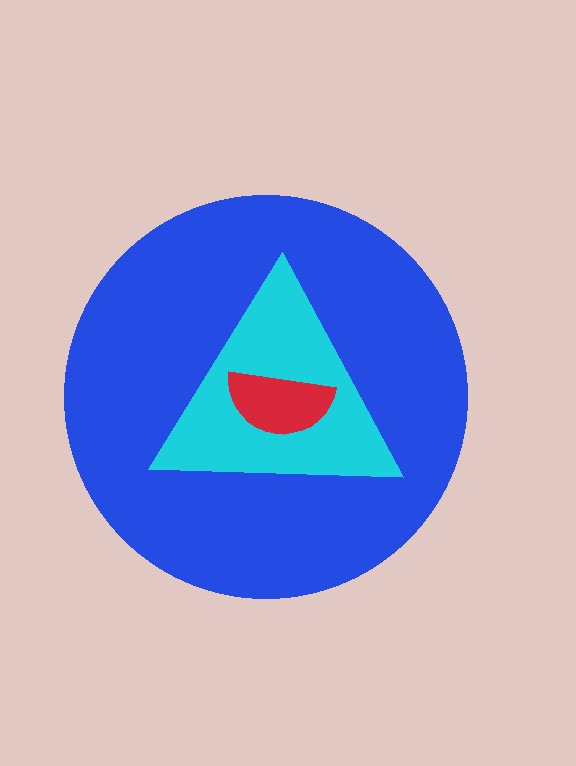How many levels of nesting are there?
3.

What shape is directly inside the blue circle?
The cyan triangle.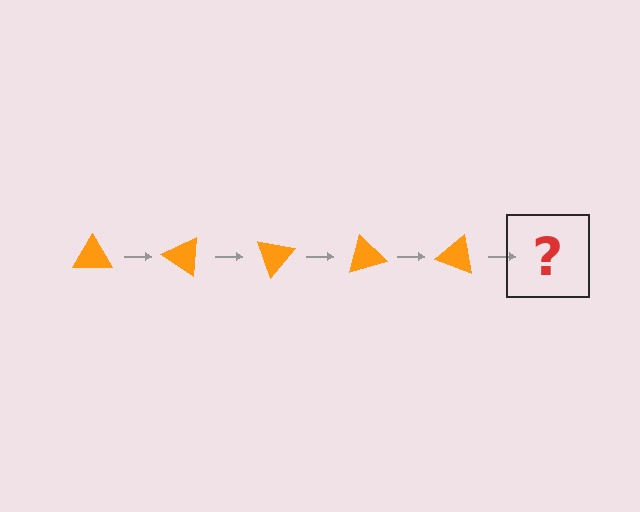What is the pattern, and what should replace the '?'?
The pattern is that the triangle rotates 35 degrees each step. The '?' should be an orange triangle rotated 175 degrees.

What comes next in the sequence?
The next element should be an orange triangle rotated 175 degrees.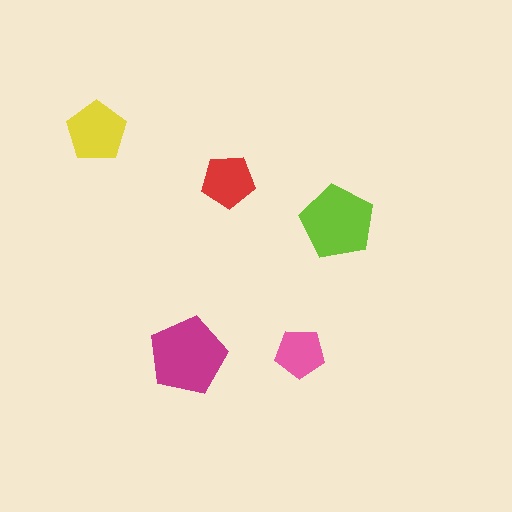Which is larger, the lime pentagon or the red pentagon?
The lime one.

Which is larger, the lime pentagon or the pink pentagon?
The lime one.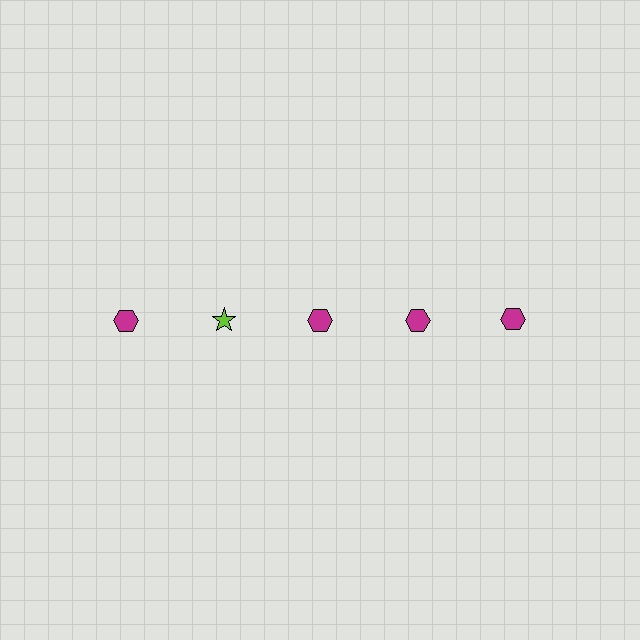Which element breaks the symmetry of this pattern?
The lime star in the top row, second from left column breaks the symmetry. All other shapes are magenta hexagons.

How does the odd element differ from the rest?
It differs in both color (lime instead of magenta) and shape (star instead of hexagon).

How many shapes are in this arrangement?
There are 5 shapes arranged in a grid pattern.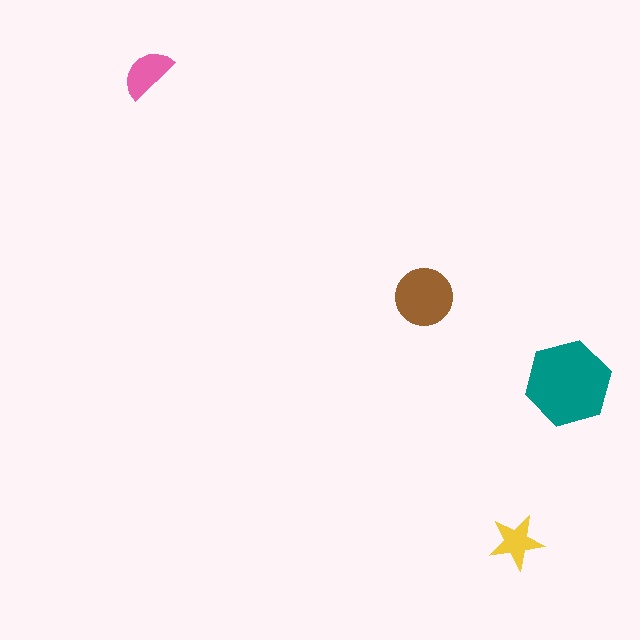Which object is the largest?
The teal hexagon.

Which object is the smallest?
The yellow star.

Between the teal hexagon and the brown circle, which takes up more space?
The teal hexagon.